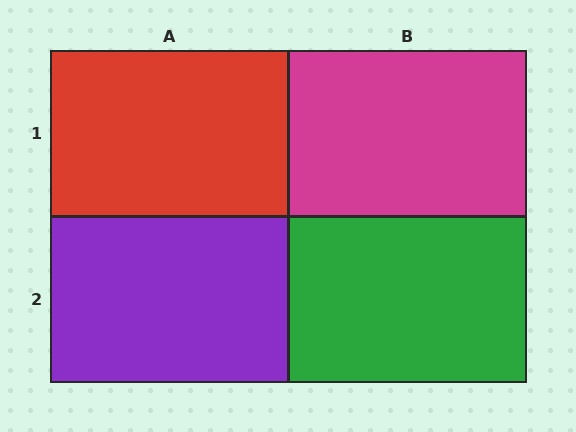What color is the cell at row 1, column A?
Red.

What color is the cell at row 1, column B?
Magenta.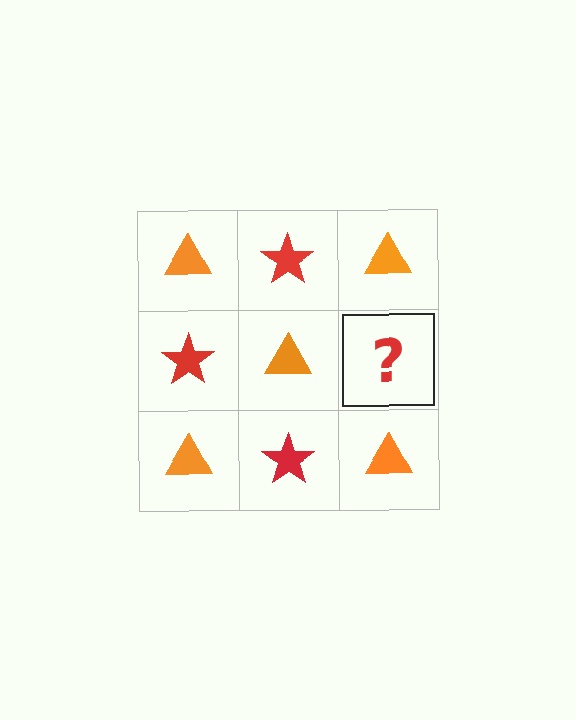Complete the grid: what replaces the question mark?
The question mark should be replaced with a red star.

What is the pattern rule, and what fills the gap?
The rule is that it alternates orange triangle and red star in a checkerboard pattern. The gap should be filled with a red star.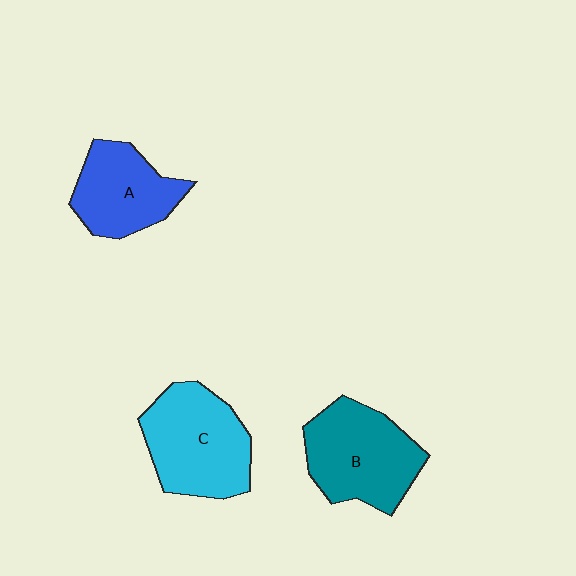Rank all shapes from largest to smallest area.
From largest to smallest: C (cyan), B (teal), A (blue).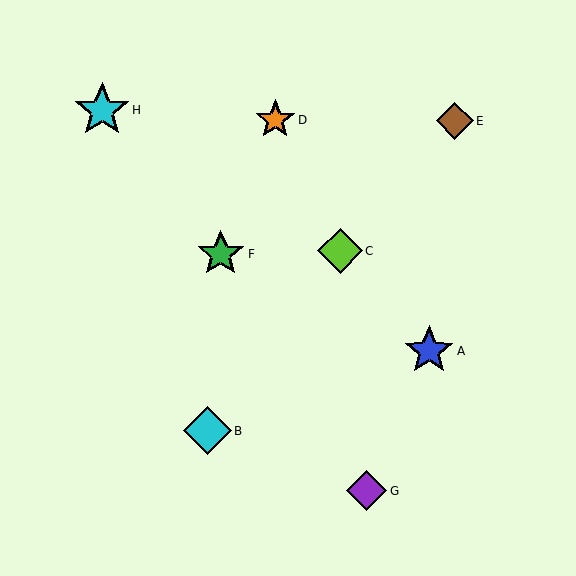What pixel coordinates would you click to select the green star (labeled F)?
Click at (221, 254) to select the green star F.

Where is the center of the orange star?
The center of the orange star is at (275, 120).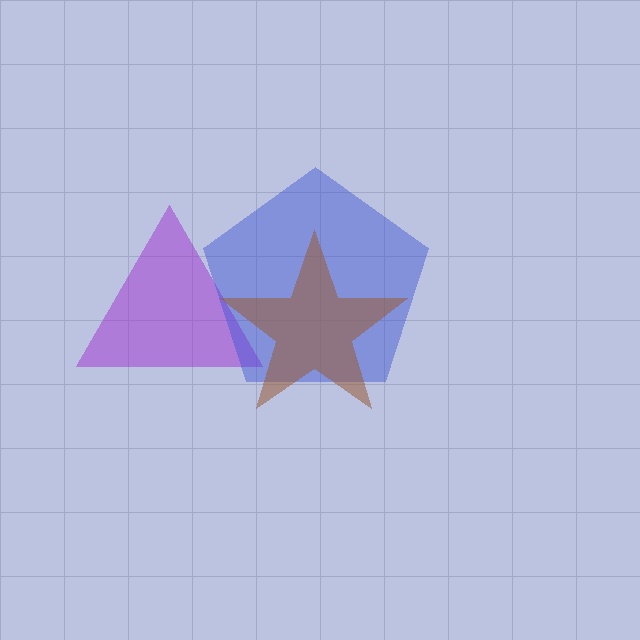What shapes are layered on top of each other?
The layered shapes are: a purple triangle, a blue pentagon, a brown star.